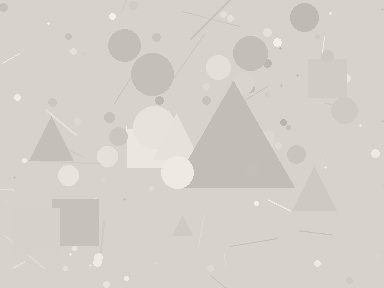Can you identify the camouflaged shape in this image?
The camouflaged shape is a triangle.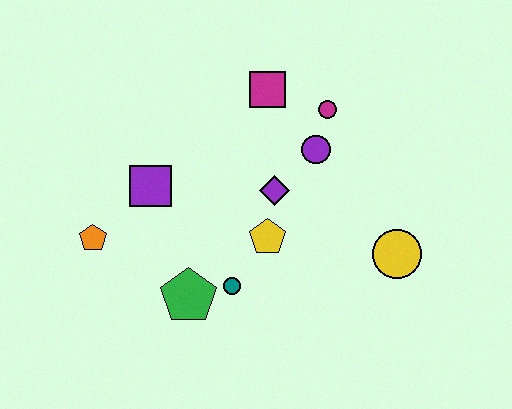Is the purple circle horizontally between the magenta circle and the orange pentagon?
Yes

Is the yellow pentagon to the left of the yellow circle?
Yes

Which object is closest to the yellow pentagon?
The purple diamond is closest to the yellow pentagon.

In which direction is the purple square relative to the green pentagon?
The purple square is above the green pentagon.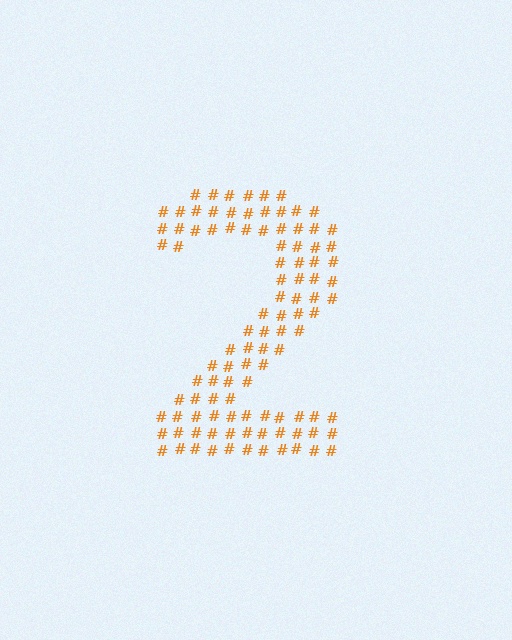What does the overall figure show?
The overall figure shows the digit 2.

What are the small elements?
The small elements are hash symbols.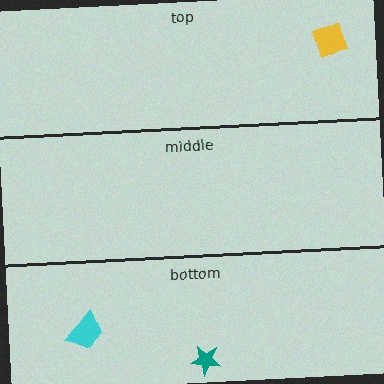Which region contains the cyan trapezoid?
The bottom region.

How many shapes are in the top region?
1.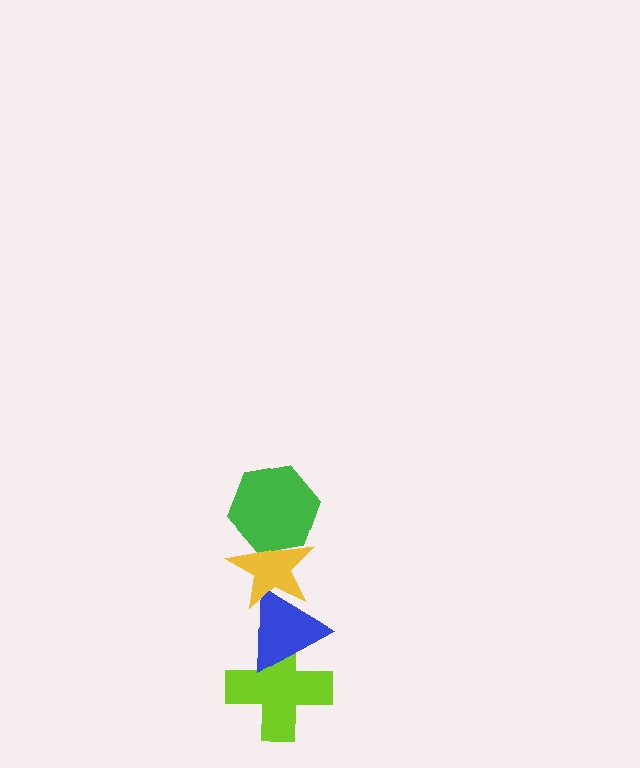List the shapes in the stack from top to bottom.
From top to bottom: the green hexagon, the yellow star, the blue triangle, the lime cross.